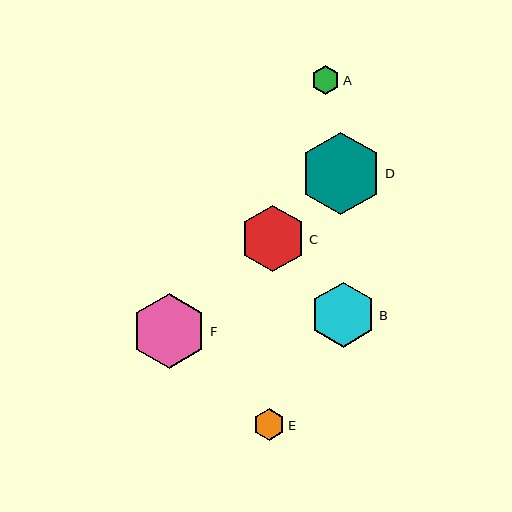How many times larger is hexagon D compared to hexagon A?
Hexagon D is approximately 2.9 times the size of hexagon A.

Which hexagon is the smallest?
Hexagon A is the smallest with a size of approximately 29 pixels.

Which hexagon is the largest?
Hexagon D is the largest with a size of approximately 83 pixels.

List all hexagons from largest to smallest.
From largest to smallest: D, F, C, B, E, A.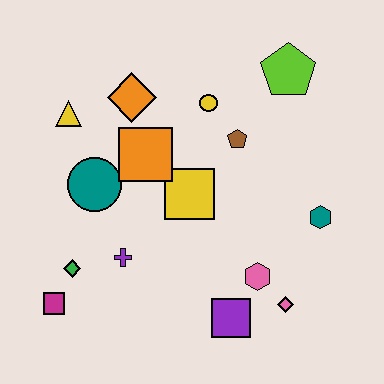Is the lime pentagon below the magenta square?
No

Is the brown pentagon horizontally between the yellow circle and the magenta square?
No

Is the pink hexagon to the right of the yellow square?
Yes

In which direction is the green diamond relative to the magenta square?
The green diamond is above the magenta square.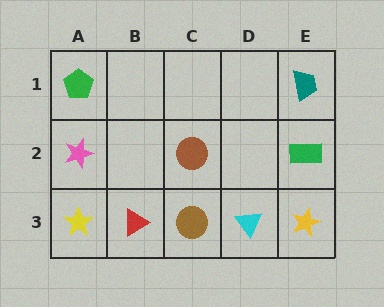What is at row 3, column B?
A red triangle.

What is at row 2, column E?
A green rectangle.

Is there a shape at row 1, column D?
No, that cell is empty.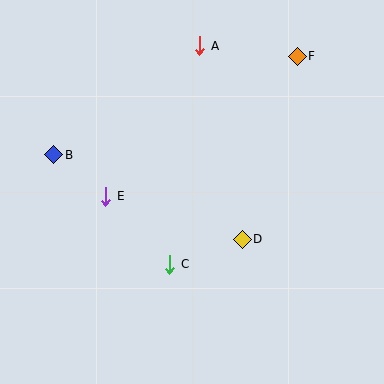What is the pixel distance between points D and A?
The distance between D and A is 198 pixels.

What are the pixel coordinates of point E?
Point E is at (106, 196).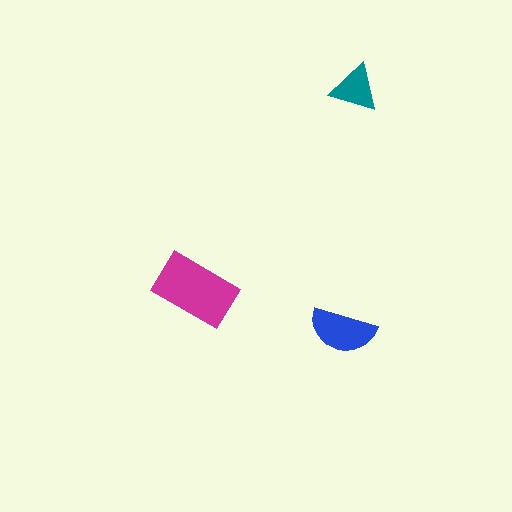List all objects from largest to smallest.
The magenta rectangle, the blue semicircle, the teal triangle.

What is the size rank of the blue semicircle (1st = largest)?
2nd.